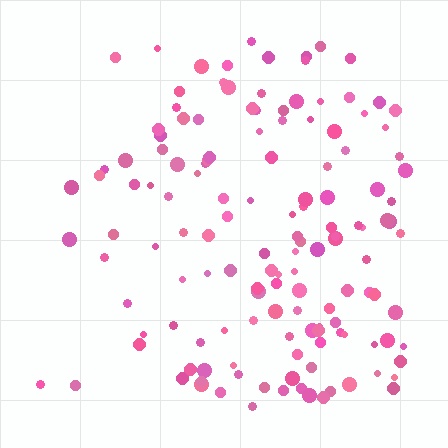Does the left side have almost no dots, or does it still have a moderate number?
Still a moderate number, just noticeably fewer than the right.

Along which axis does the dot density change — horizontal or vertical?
Horizontal.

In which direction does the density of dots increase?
From left to right, with the right side densest.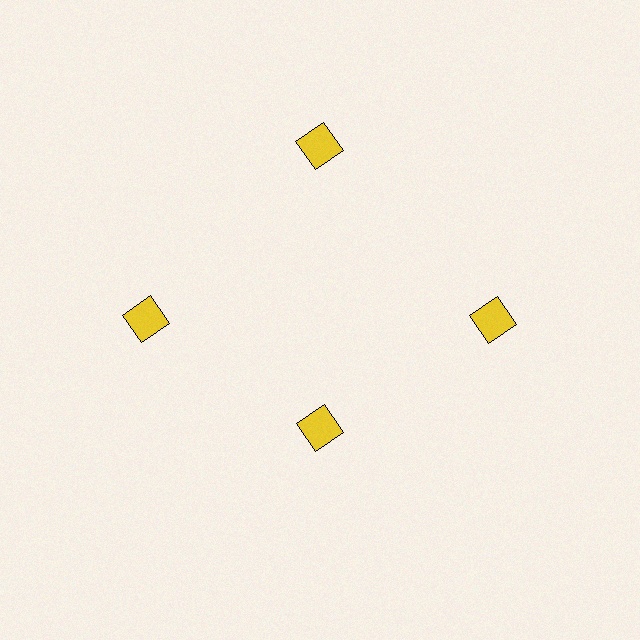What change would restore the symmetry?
The symmetry would be restored by moving it outward, back onto the ring so that all 4 squares sit at equal angles and equal distance from the center.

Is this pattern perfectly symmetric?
No. The 4 yellow squares are arranged in a ring, but one element near the 6 o'clock position is pulled inward toward the center, breaking the 4-fold rotational symmetry.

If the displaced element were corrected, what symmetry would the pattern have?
It would have 4-fold rotational symmetry — the pattern would map onto itself every 90 degrees.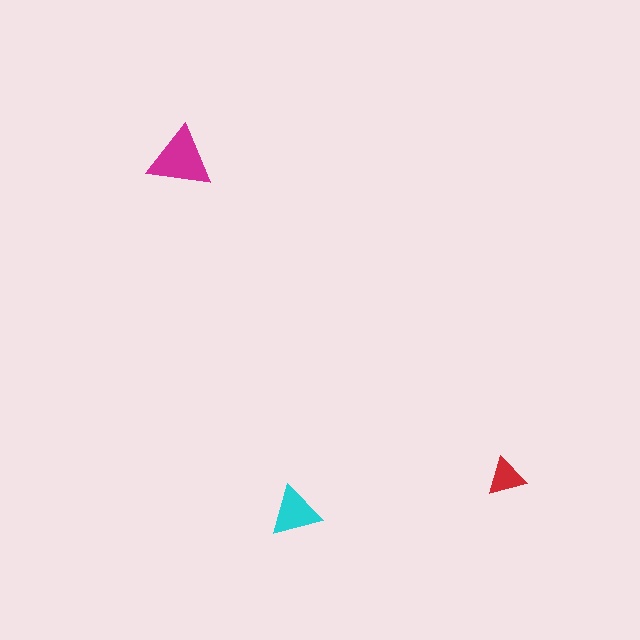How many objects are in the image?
There are 3 objects in the image.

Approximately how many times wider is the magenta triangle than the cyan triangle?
About 1.5 times wider.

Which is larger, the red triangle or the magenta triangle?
The magenta one.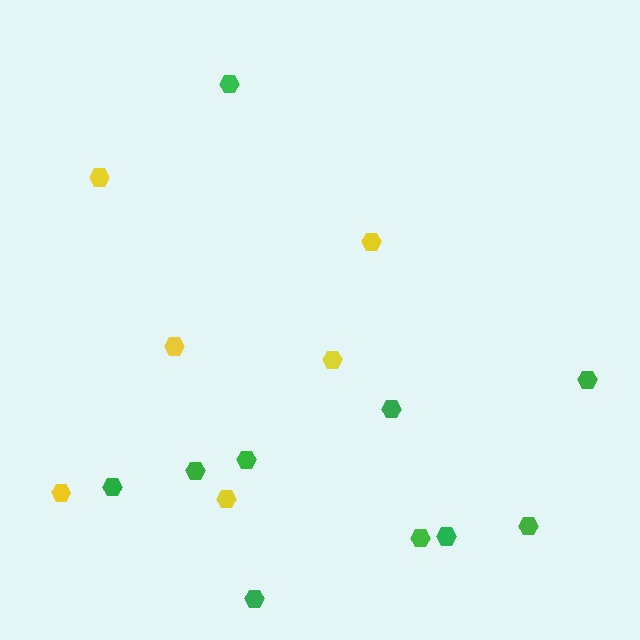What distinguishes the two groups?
There are 2 groups: one group of green hexagons (10) and one group of yellow hexagons (6).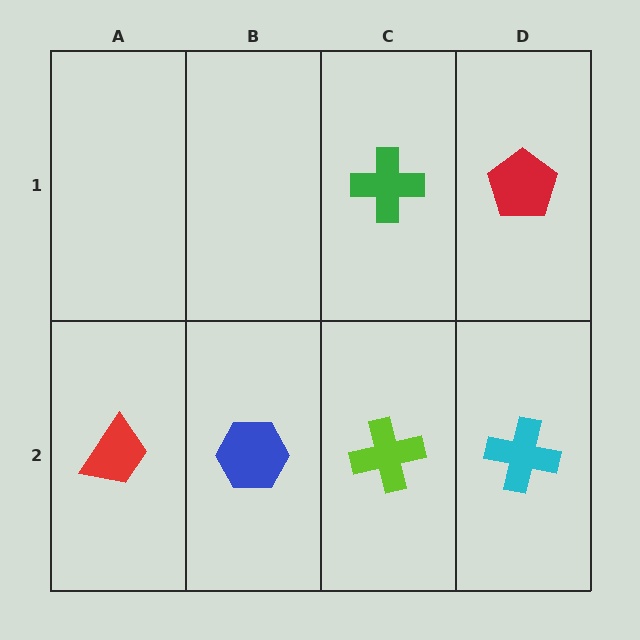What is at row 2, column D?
A cyan cross.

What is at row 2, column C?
A lime cross.